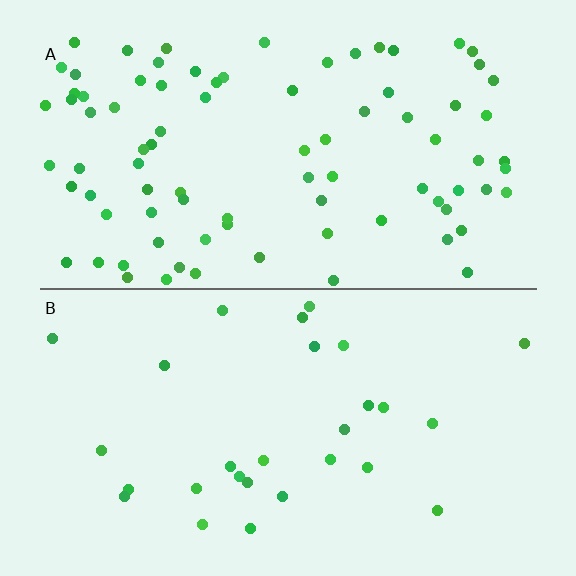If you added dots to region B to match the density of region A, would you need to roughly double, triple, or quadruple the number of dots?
Approximately triple.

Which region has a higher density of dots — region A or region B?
A (the top).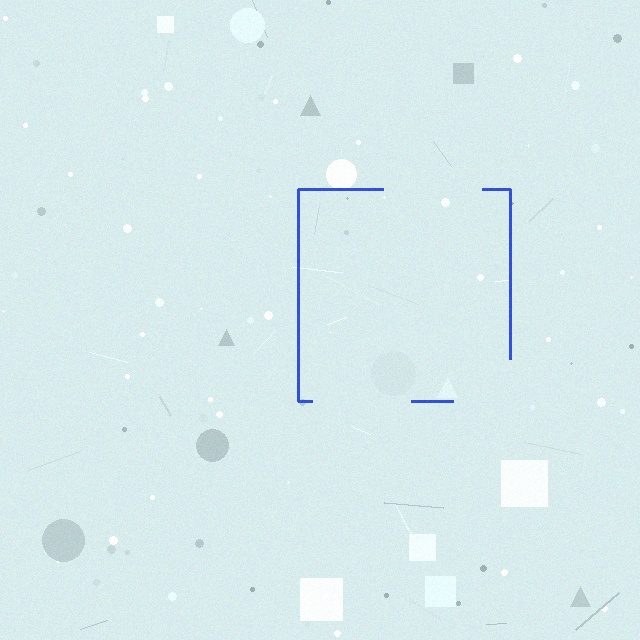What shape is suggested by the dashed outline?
The dashed outline suggests a square.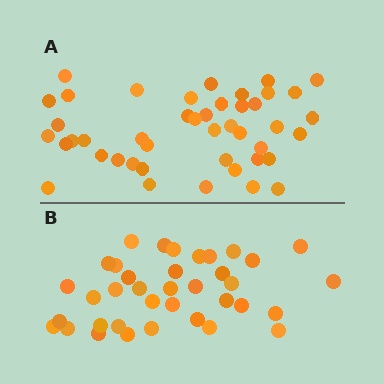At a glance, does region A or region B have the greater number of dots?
Region A (the top region) has more dots.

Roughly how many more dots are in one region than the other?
Region A has roughly 8 or so more dots than region B.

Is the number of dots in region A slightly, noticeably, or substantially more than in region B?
Region A has only slightly more — the two regions are fairly close. The ratio is roughly 1.2 to 1.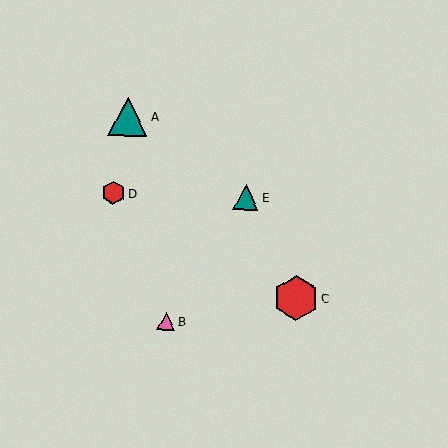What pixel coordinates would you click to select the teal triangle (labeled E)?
Click at (246, 197) to select the teal triangle E.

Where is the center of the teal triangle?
The center of the teal triangle is at (246, 197).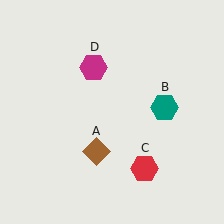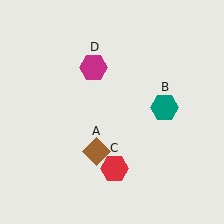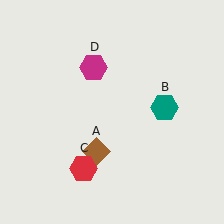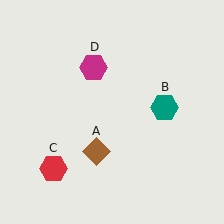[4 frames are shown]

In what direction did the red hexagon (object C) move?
The red hexagon (object C) moved left.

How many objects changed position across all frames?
1 object changed position: red hexagon (object C).